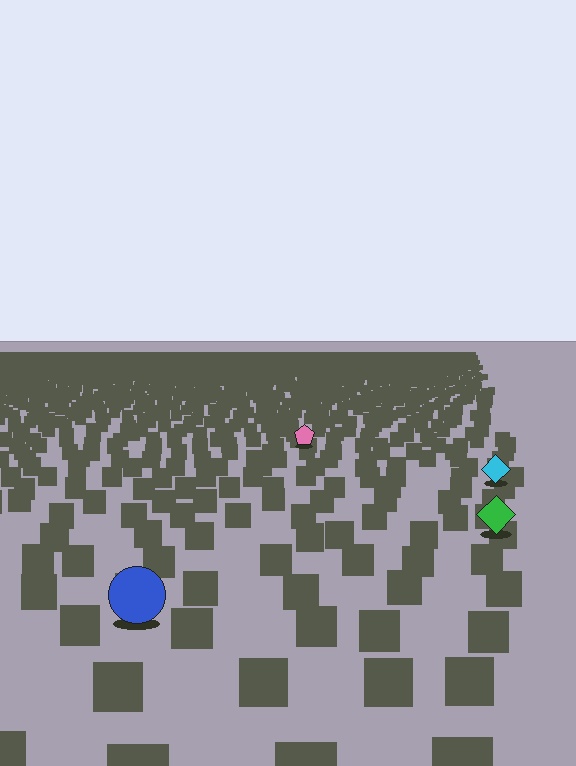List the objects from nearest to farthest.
From nearest to farthest: the blue circle, the green diamond, the cyan diamond, the pink pentagon.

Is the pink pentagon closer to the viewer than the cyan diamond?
No. The cyan diamond is closer — you can tell from the texture gradient: the ground texture is coarser near it.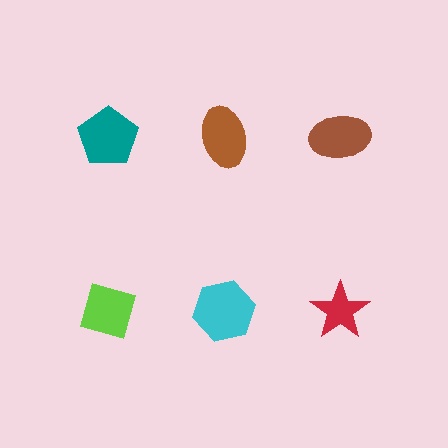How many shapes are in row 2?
3 shapes.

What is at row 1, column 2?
A brown ellipse.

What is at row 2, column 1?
A lime diamond.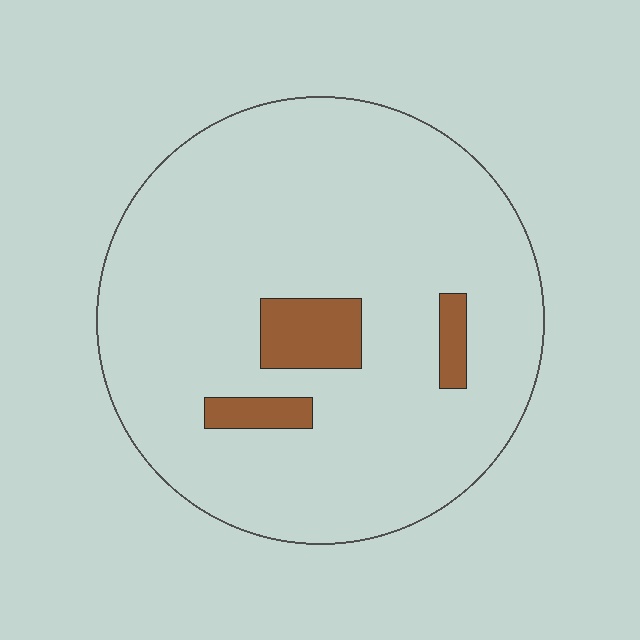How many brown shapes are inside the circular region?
3.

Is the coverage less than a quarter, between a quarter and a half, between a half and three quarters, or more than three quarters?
Less than a quarter.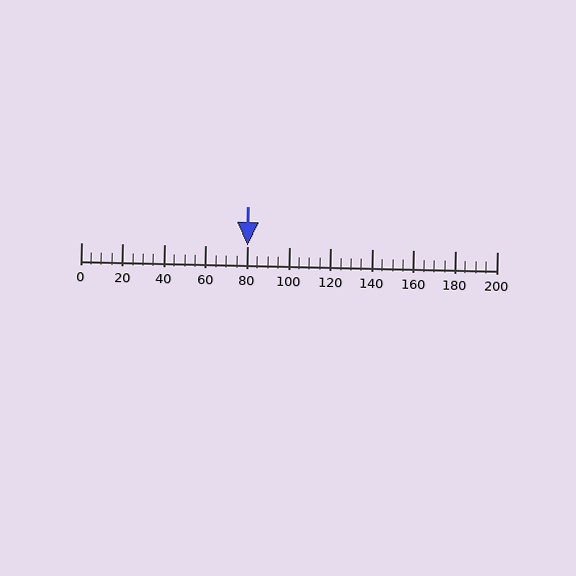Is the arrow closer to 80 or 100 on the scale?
The arrow is closer to 80.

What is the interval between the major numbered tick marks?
The major tick marks are spaced 20 units apart.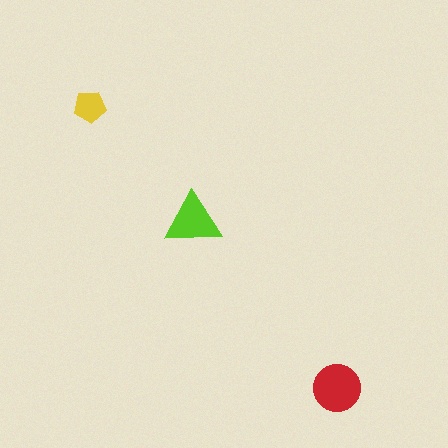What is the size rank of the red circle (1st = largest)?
1st.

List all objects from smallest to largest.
The yellow pentagon, the lime triangle, the red circle.